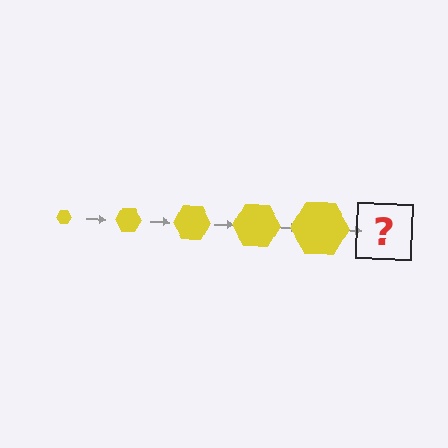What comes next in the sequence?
The next element should be a yellow hexagon, larger than the previous one.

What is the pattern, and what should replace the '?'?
The pattern is that the hexagon gets progressively larger each step. The '?' should be a yellow hexagon, larger than the previous one.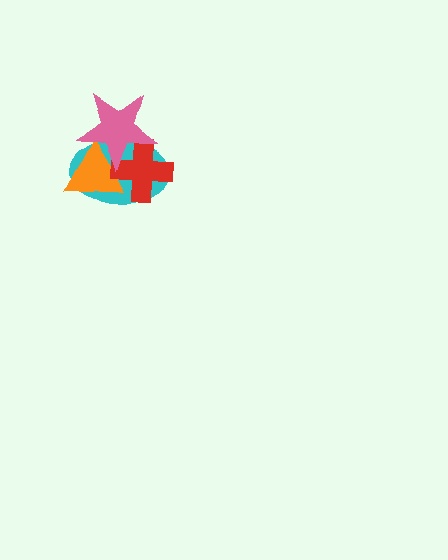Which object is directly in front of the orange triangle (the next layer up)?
The red cross is directly in front of the orange triangle.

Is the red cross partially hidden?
Yes, it is partially covered by another shape.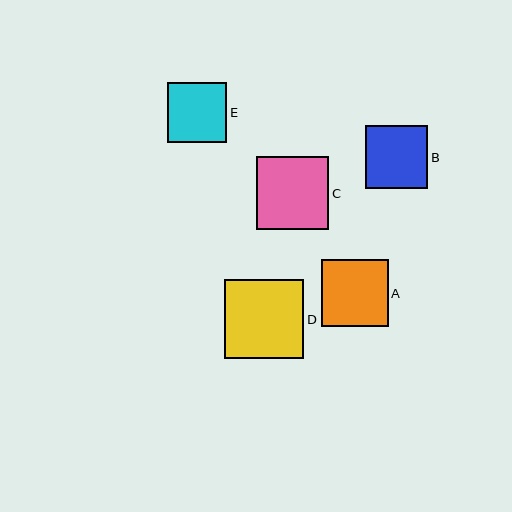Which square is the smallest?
Square E is the smallest with a size of approximately 59 pixels.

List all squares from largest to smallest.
From largest to smallest: D, C, A, B, E.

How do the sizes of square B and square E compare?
Square B and square E are approximately the same size.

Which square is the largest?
Square D is the largest with a size of approximately 79 pixels.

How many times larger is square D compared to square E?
Square D is approximately 1.3 times the size of square E.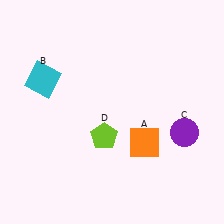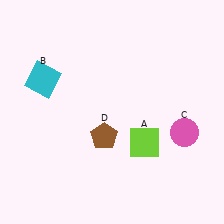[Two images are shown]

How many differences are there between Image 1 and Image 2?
There are 3 differences between the two images.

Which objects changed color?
A changed from orange to lime. C changed from purple to pink. D changed from lime to brown.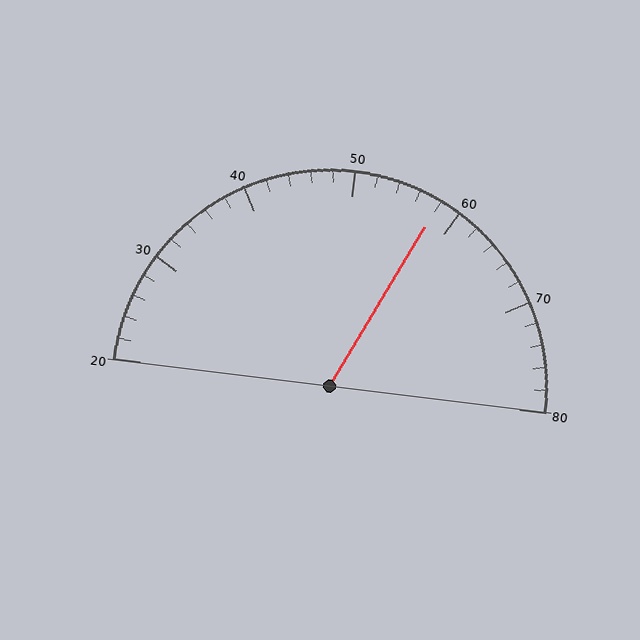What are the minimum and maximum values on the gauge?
The gauge ranges from 20 to 80.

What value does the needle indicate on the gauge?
The needle indicates approximately 58.